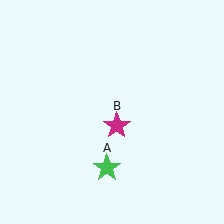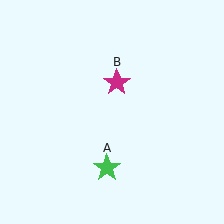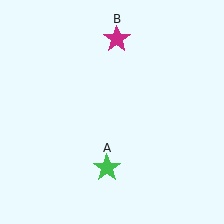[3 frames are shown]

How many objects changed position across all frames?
1 object changed position: magenta star (object B).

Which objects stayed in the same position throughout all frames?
Green star (object A) remained stationary.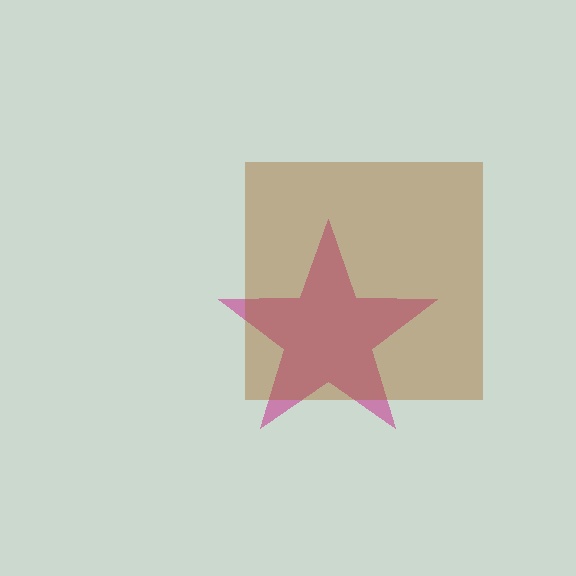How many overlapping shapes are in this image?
There are 2 overlapping shapes in the image.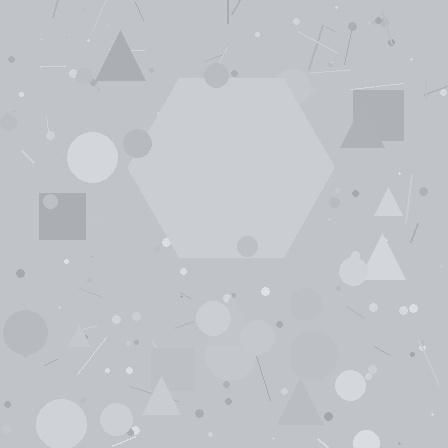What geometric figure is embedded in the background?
A hexagon is embedded in the background.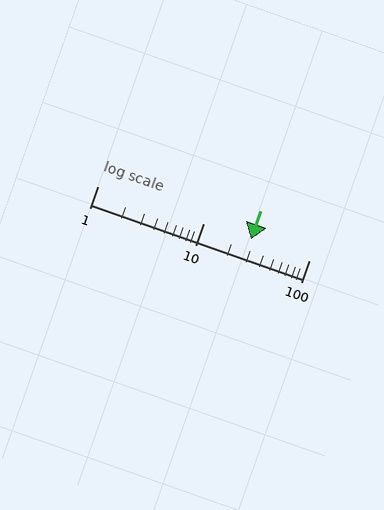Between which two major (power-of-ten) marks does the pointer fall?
The pointer is between 10 and 100.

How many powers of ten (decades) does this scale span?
The scale spans 2 decades, from 1 to 100.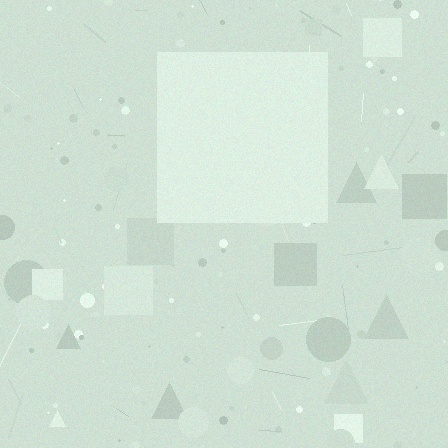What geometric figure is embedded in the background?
A square is embedded in the background.